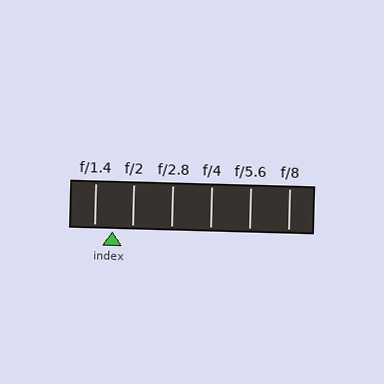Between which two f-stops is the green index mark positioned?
The index mark is between f/1.4 and f/2.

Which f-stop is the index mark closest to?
The index mark is closest to f/1.4.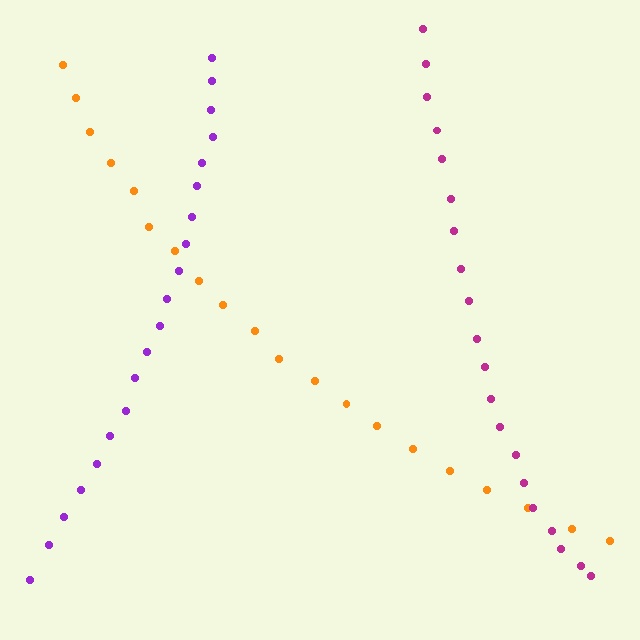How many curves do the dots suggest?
There are 3 distinct paths.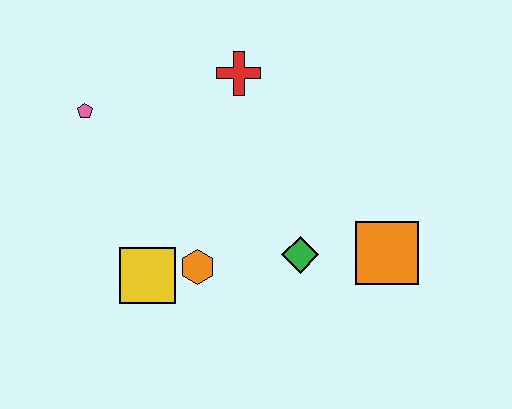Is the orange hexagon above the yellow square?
Yes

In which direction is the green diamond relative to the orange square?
The green diamond is to the left of the orange square.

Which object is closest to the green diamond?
The orange square is closest to the green diamond.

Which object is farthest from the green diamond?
The pink pentagon is farthest from the green diamond.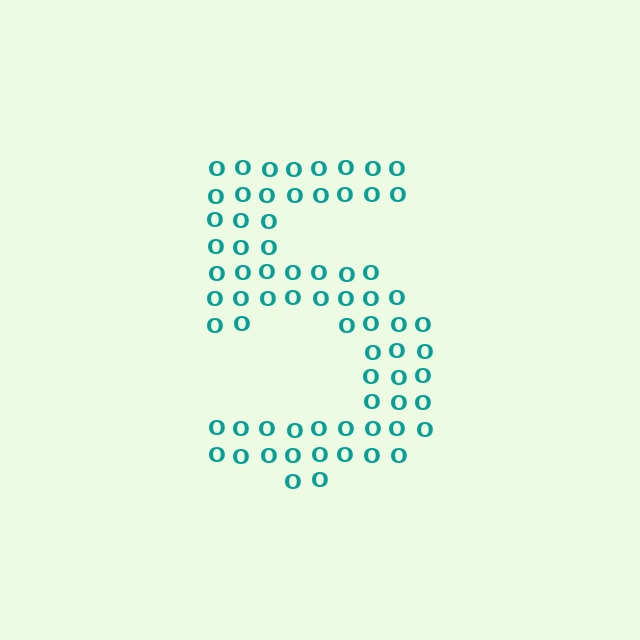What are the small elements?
The small elements are letter O's.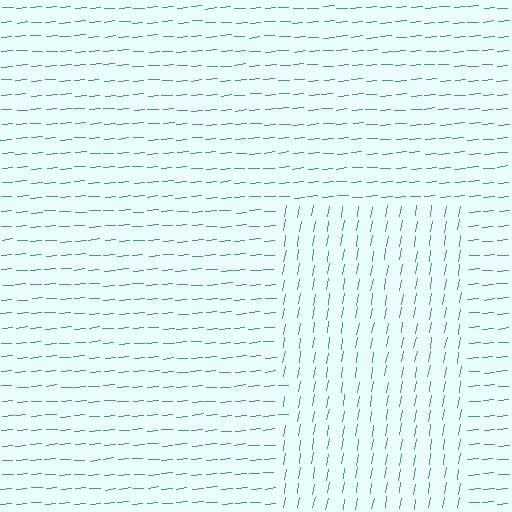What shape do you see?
I see a rectangle.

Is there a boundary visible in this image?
Yes, there is a texture boundary formed by a change in line orientation.